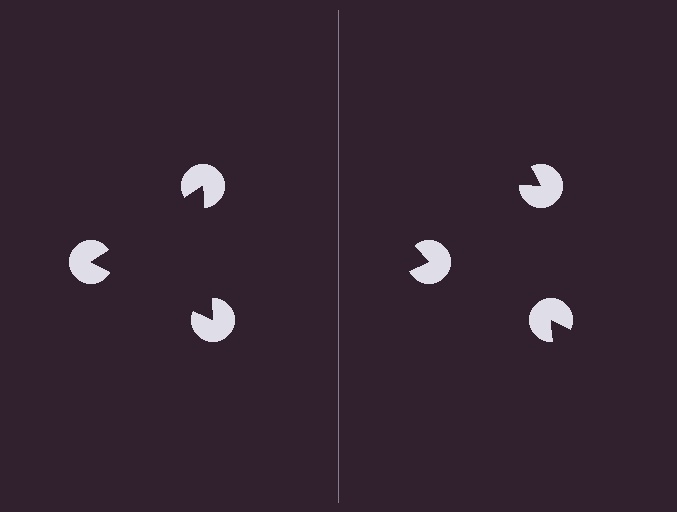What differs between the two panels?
The pac-man discs are positioned identically on both sides; only the wedge orientations differ. On the left they align to a triangle; on the right they are misaligned.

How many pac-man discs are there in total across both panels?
6 — 3 on each side.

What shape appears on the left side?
An illusory triangle.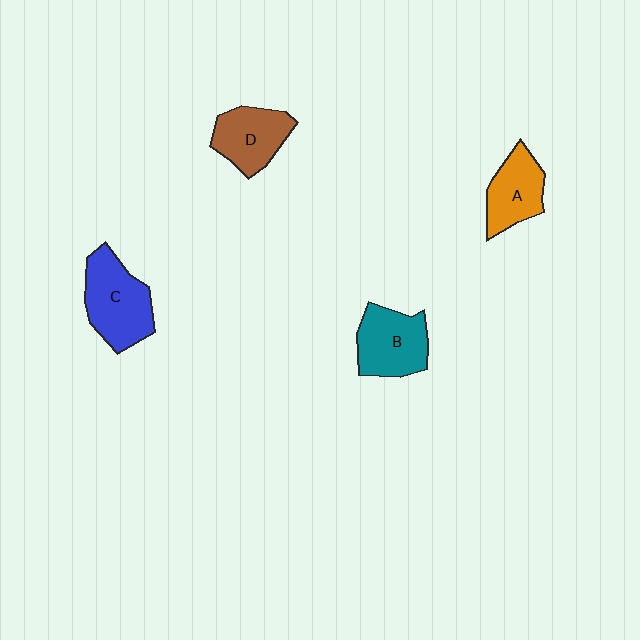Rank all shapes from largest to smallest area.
From largest to smallest: C (blue), B (teal), D (brown), A (orange).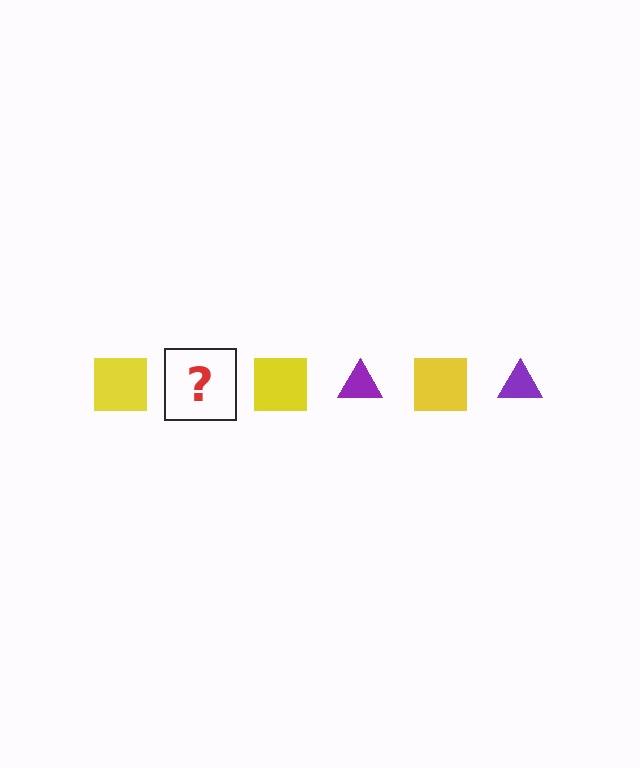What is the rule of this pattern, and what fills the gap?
The rule is that the pattern alternates between yellow square and purple triangle. The gap should be filled with a purple triangle.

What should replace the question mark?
The question mark should be replaced with a purple triangle.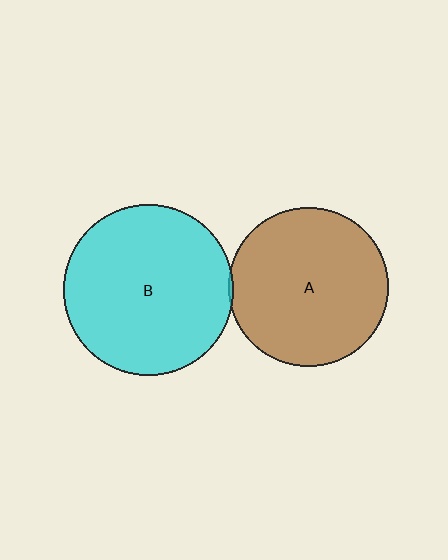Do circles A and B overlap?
Yes.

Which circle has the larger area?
Circle B (cyan).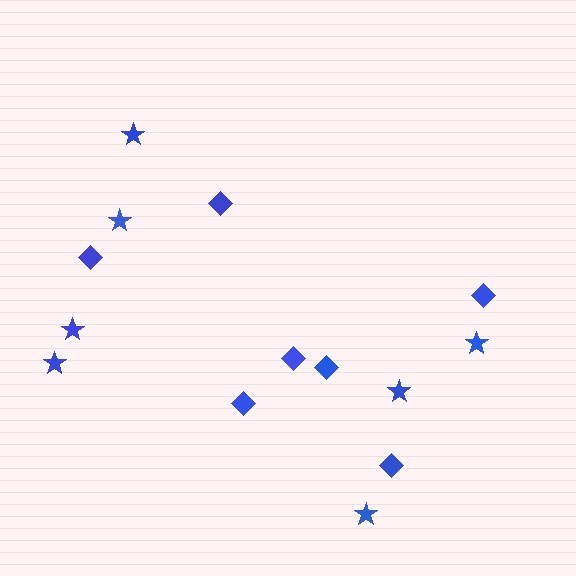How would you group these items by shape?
There are 2 groups: one group of stars (7) and one group of diamonds (7).